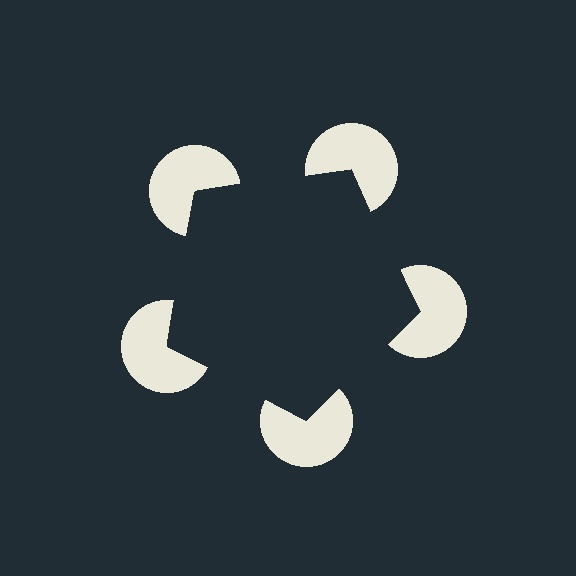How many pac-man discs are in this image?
There are 5 — one at each vertex of the illusory pentagon.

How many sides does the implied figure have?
5 sides.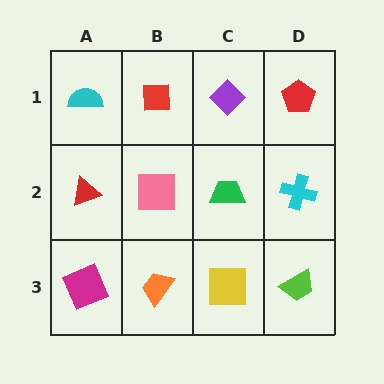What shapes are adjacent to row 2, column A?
A cyan semicircle (row 1, column A), a magenta square (row 3, column A), a pink square (row 2, column B).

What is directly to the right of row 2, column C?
A cyan cross.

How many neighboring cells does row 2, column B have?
4.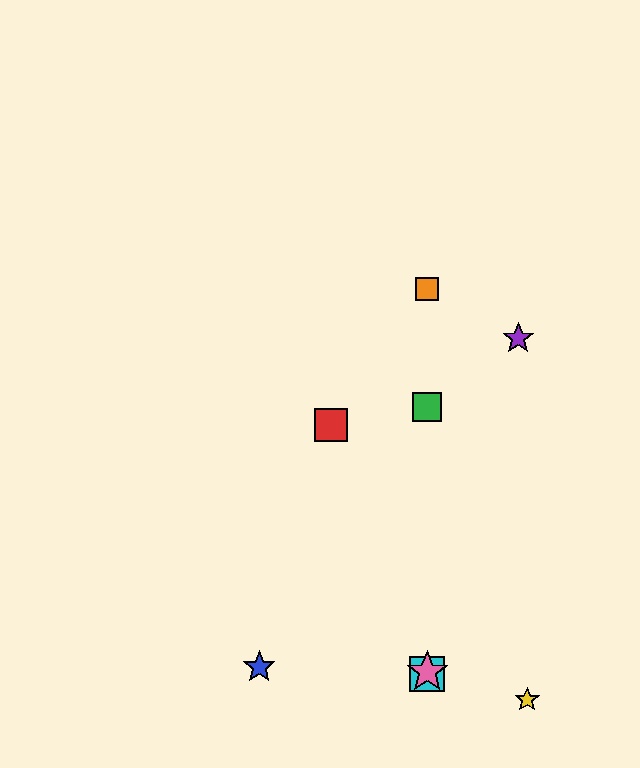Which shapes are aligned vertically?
The green square, the orange square, the cyan square, the pink star are aligned vertically.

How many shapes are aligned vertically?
4 shapes (the green square, the orange square, the cyan square, the pink star) are aligned vertically.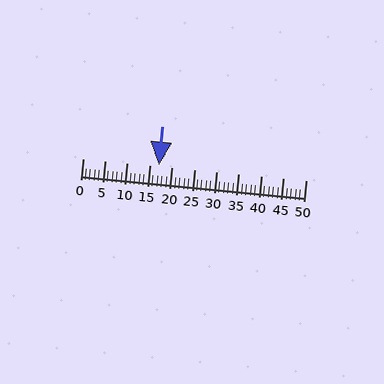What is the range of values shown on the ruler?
The ruler shows values from 0 to 50.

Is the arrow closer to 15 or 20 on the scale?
The arrow is closer to 15.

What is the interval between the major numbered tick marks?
The major tick marks are spaced 5 units apart.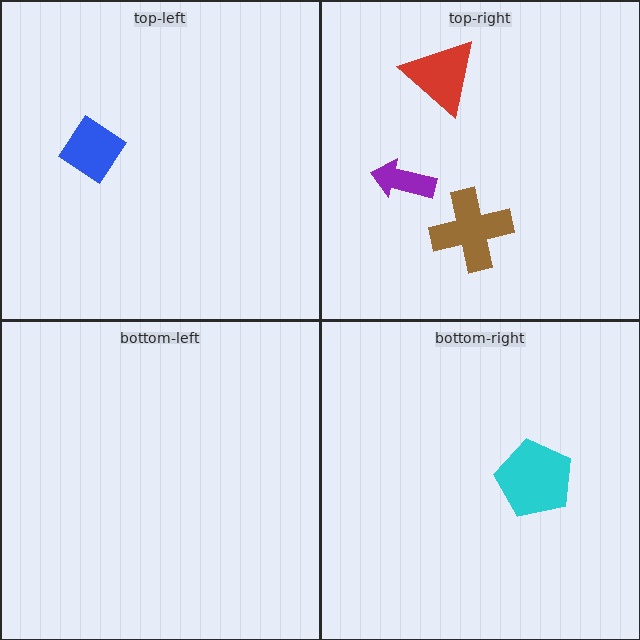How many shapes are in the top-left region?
1.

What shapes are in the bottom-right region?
The cyan pentagon.